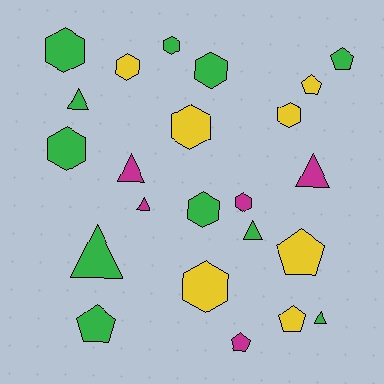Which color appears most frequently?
Green, with 11 objects.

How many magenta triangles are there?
There are 3 magenta triangles.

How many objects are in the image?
There are 23 objects.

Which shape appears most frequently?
Hexagon, with 10 objects.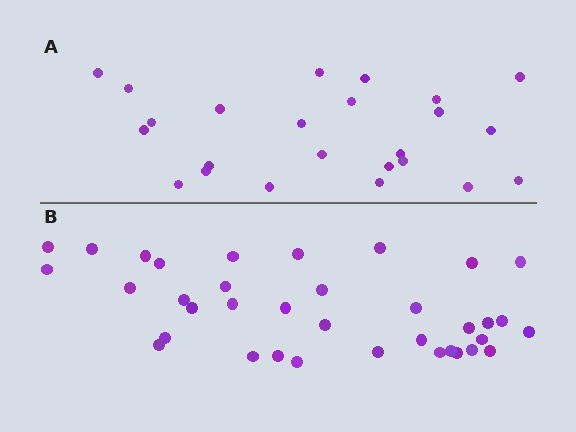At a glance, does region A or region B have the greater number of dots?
Region B (the bottom region) has more dots.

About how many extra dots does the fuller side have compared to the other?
Region B has roughly 12 or so more dots than region A.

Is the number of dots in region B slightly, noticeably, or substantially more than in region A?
Region B has substantially more. The ratio is roughly 1.5 to 1.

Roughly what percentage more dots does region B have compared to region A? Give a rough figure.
About 50% more.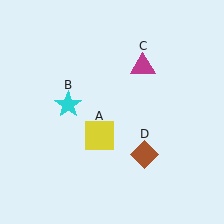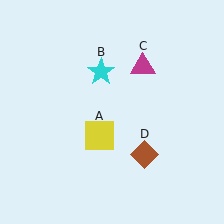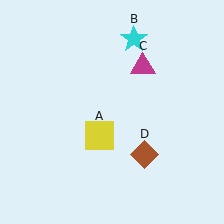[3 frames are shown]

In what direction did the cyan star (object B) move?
The cyan star (object B) moved up and to the right.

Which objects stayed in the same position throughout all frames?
Yellow square (object A) and magenta triangle (object C) and brown diamond (object D) remained stationary.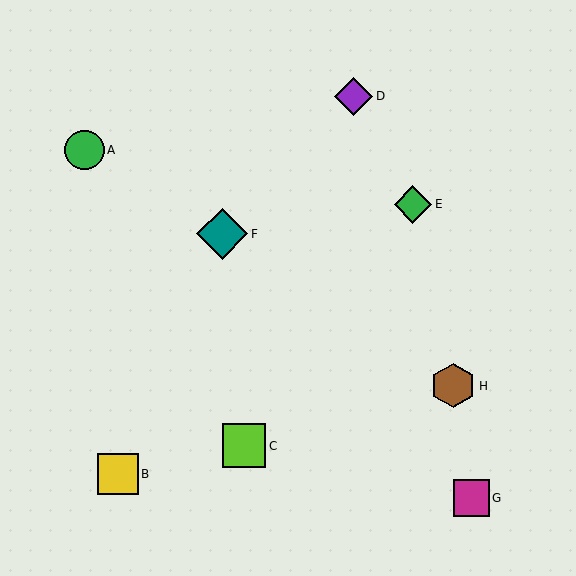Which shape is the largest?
The teal diamond (labeled F) is the largest.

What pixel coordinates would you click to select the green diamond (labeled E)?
Click at (413, 204) to select the green diamond E.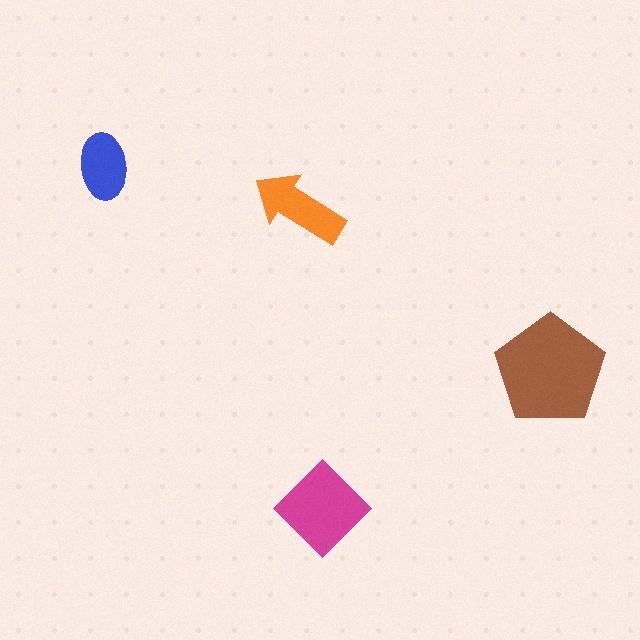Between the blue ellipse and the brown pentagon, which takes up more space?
The brown pentagon.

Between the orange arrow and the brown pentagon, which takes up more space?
The brown pentagon.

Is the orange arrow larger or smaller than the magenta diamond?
Smaller.